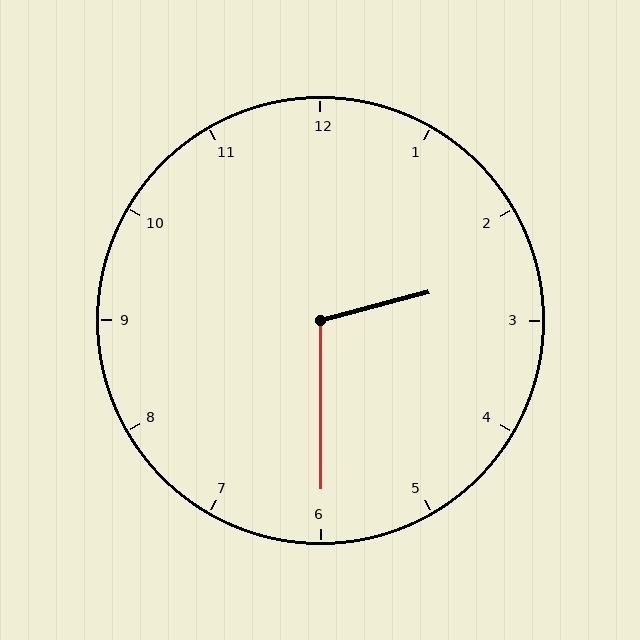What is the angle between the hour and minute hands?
Approximately 105 degrees.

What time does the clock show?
2:30.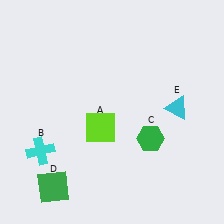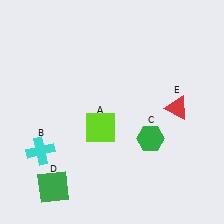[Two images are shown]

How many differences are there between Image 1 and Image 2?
There is 1 difference between the two images.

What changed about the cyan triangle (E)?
In Image 1, E is cyan. In Image 2, it changed to red.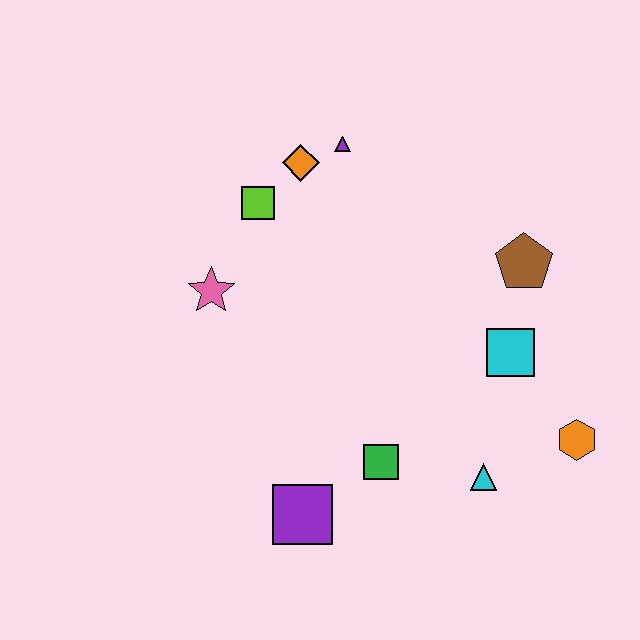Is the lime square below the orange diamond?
Yes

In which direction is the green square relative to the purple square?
The green square is to the right of the purple square.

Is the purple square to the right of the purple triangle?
No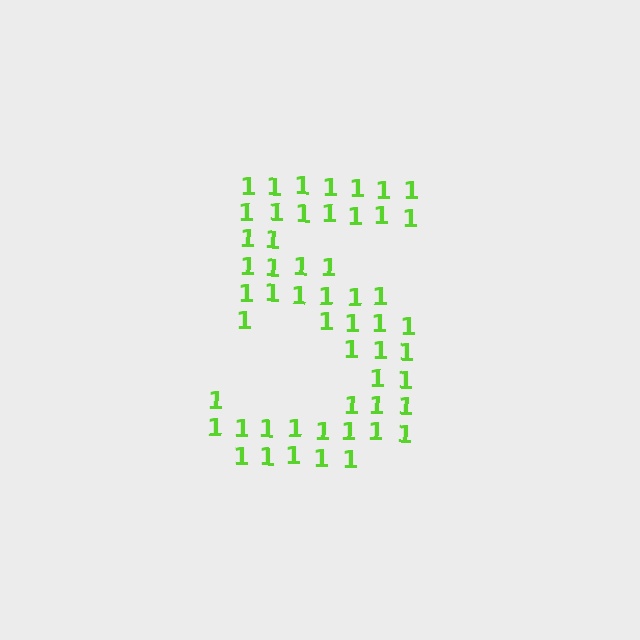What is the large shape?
The large shape is the digit 5.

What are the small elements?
The small elements are digit 1's.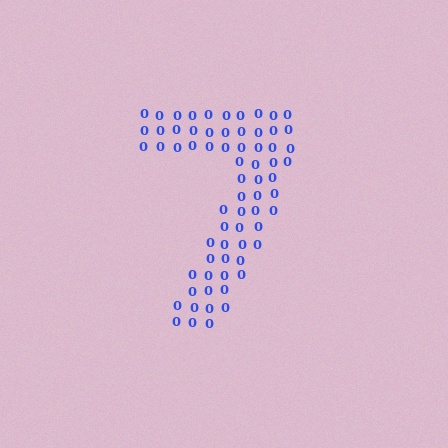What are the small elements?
The small elements are digit 0's.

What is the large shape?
The large shape is the digit 7.